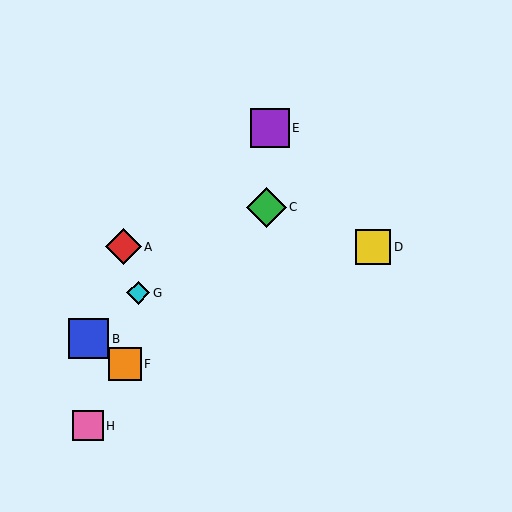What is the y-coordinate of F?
Object F is at y≈364.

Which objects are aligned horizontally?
Objects A, D are aligned horizontally.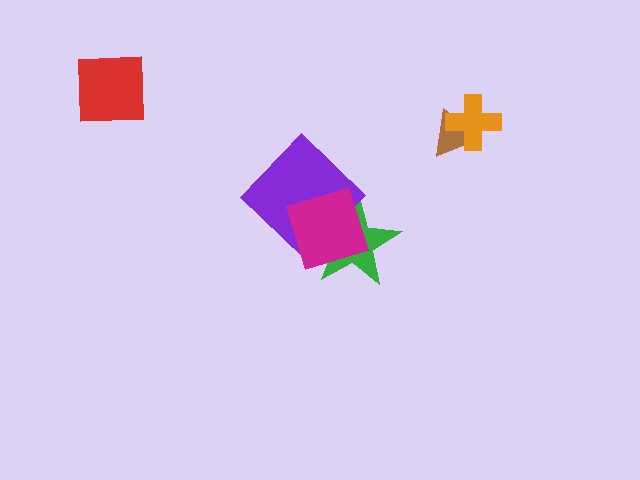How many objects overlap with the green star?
2 objects overlap with the green star.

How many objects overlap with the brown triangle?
1 object overlaps with the brown triangle.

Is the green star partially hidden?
Yes, it is partially covered by another shape.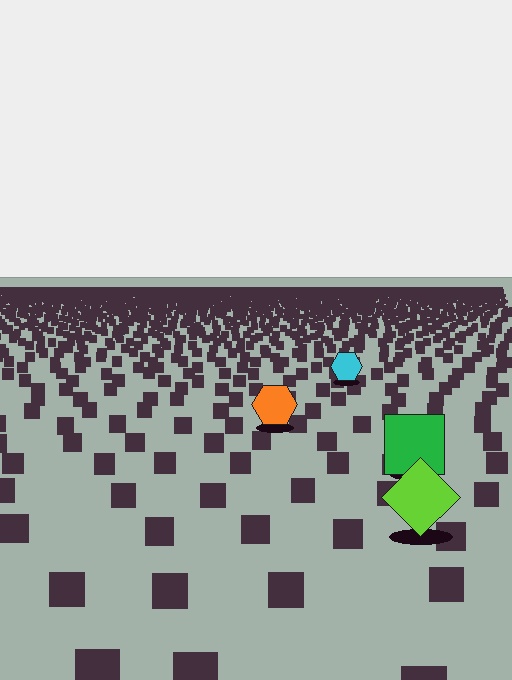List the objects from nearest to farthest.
From nearest to farthest: the lime diamond, the green square, the orange hexagon, the cyan hexagon.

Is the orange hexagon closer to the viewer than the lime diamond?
No. The lime diamond is closer — you can tell from the texture gradient: the ground texture is coarser near it.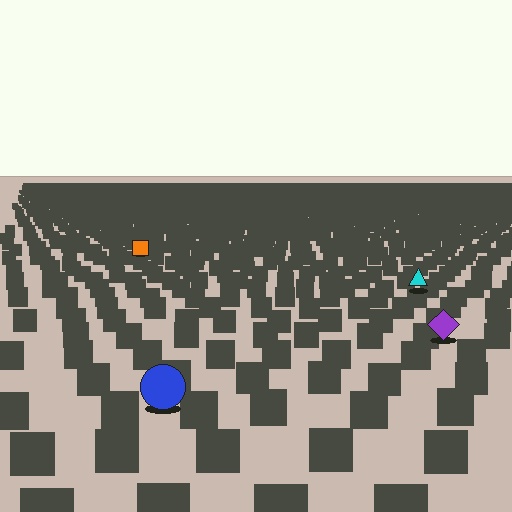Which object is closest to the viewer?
The blue circle is closest. The texture marks near it are larger and more spread out.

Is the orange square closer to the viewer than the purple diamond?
No. The purple diamond is closer — you can tell from the texture gradient: the ground texture is coarser near it.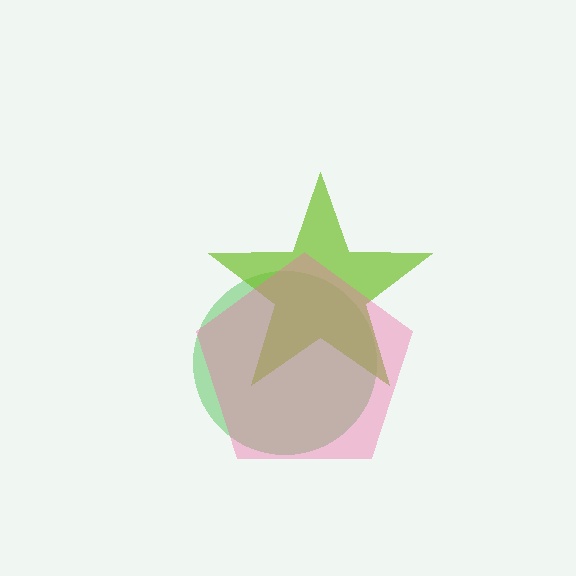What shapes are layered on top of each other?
The layered shapes are: a green circle, a lime star, a pink pentagon.